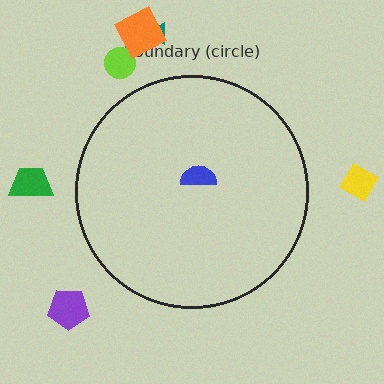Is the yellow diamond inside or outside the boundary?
Outside.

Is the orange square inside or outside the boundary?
Outside.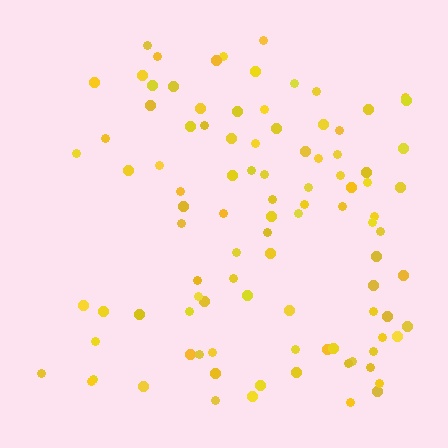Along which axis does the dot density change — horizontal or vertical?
Horizontal.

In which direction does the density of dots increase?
From left to right, with the right side densest.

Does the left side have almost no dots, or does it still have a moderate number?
Still a moderate number, just noticeably fewer than the right.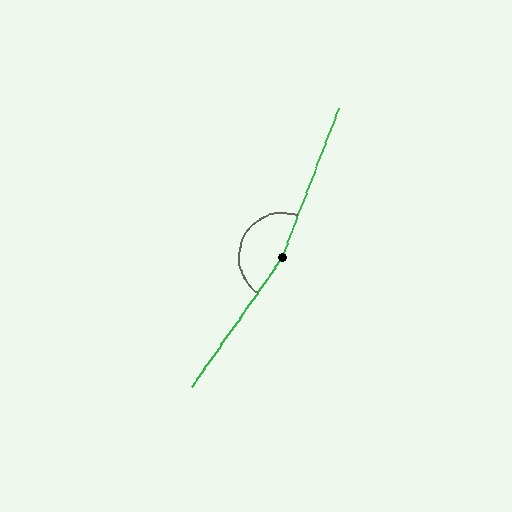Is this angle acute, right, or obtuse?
It is obtuse.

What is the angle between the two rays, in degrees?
Approximately 166 degrees.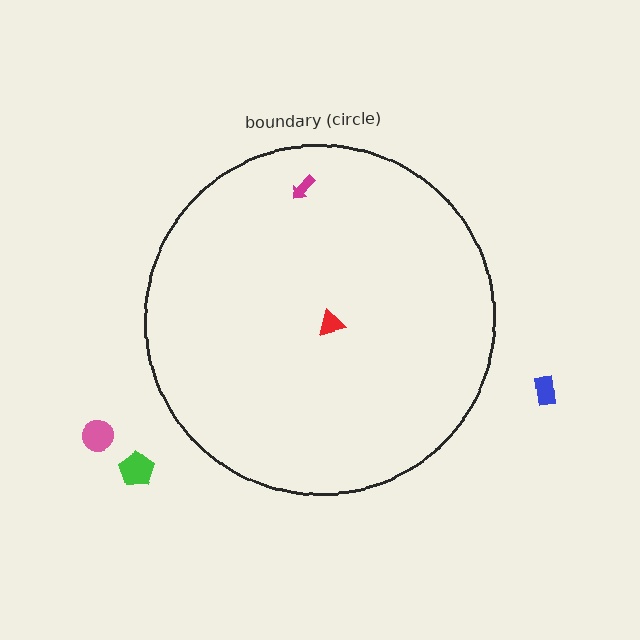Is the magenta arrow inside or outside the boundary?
Inside.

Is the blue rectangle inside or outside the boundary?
Outside.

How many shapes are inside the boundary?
2 inside, 3 outside.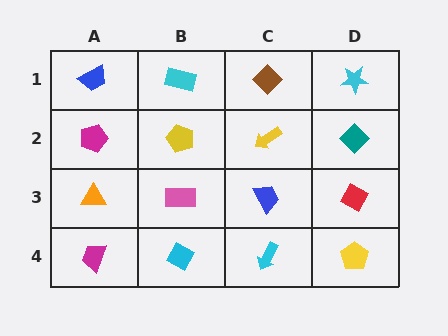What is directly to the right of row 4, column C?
A yellow pentagon.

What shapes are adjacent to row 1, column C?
A yellow arrow (row 2, column C), a cyan rectangle (row 1, column B), a cyan star (row 1, column D).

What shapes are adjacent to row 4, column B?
A pink rectangle (row 3, column B), a magenta trapezoid (row 4, column A), a cyan arrow (row 4, column C).